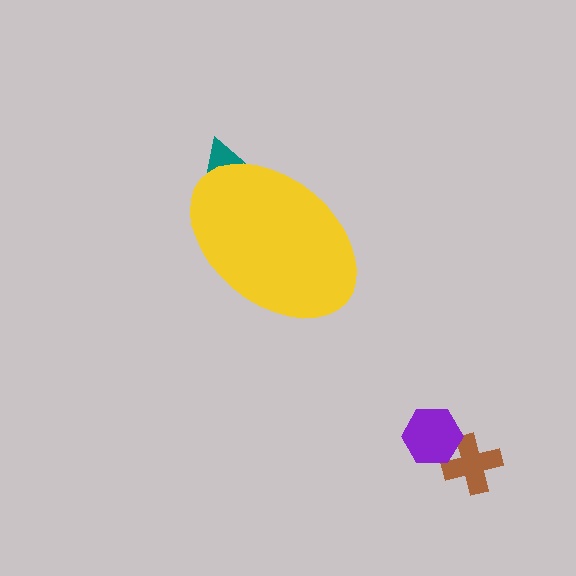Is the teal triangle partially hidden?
Yes, the teal triangle is partially hidden behind the yellow ellipse.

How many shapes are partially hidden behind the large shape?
1 shape is partially hidden.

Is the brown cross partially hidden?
No, the brown cross is fully visible.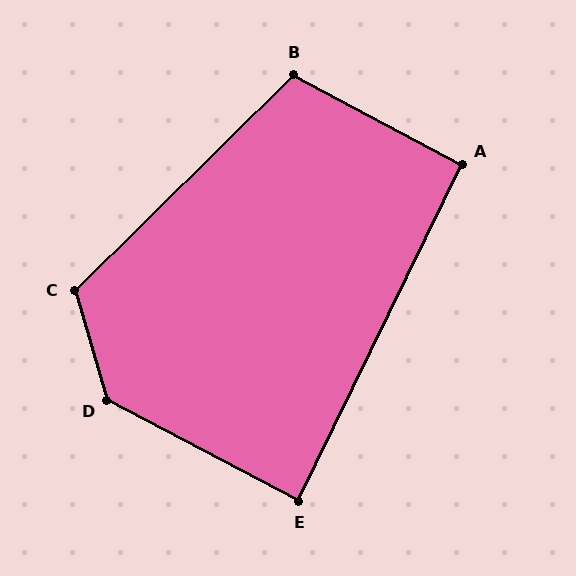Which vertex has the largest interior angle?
D, at approximately 134 degrees.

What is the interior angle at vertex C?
Approximately 118 degrees (obtuse).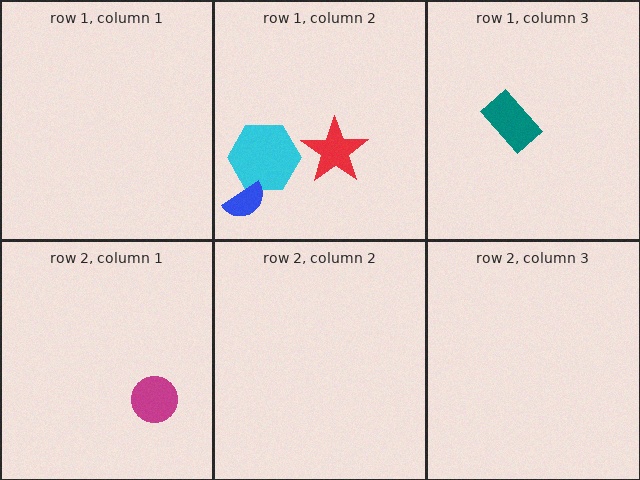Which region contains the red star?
The row 1, column 2 region.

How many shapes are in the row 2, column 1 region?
1.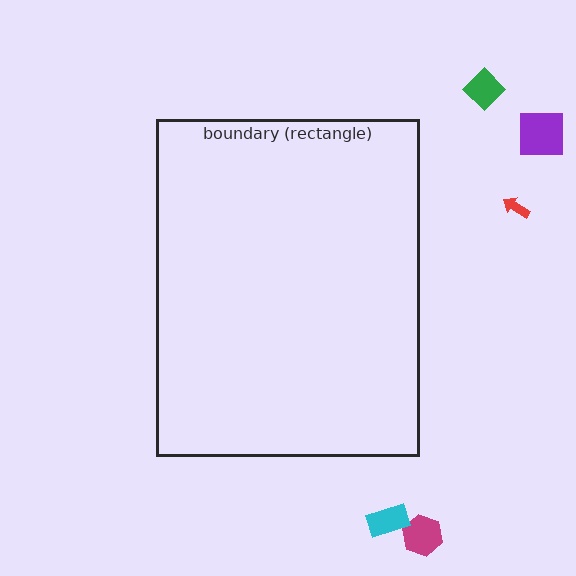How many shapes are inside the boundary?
0 inside, 5 outside.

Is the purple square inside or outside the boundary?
Outside.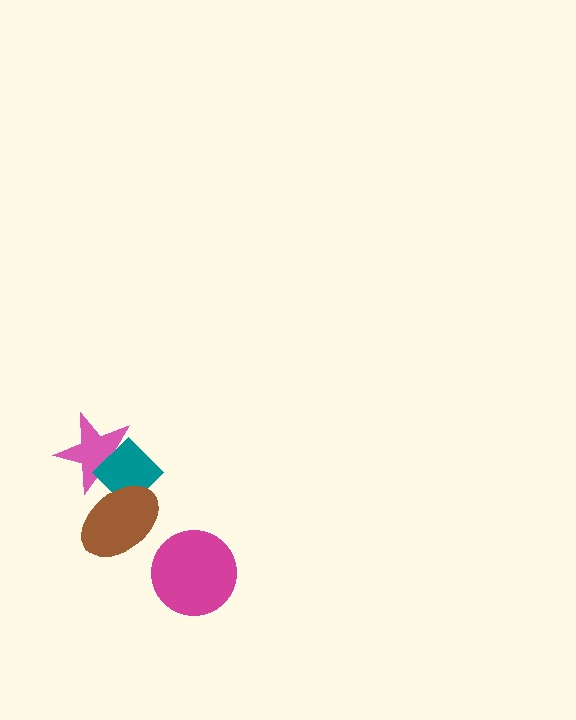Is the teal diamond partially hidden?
Yes, it is partially covered by another shape.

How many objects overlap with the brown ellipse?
2 objects overlap with the brown ellipse.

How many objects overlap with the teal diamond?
2 objects overlap with the teal diamond.